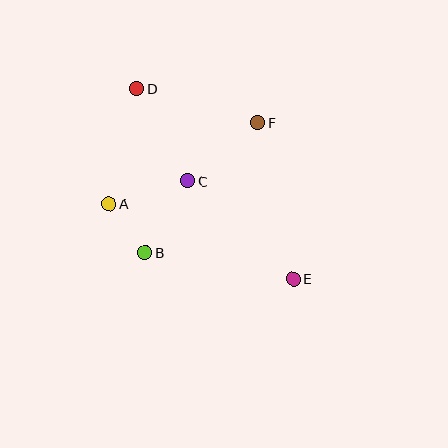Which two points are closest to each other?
Points A and B are closest to each other.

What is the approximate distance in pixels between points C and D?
The distance between C and D is approximately 105 pixels.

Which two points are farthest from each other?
Points D and E are farthest from each other.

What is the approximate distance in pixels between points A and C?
The distance between A and C is approximately 82 pixels.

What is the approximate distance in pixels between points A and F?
The distance between A and F is approximately 170 pixels.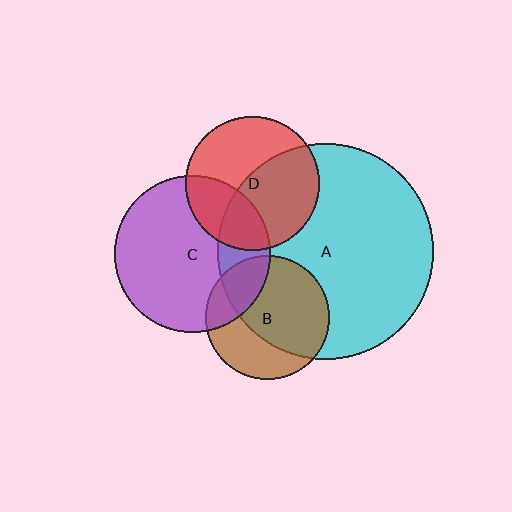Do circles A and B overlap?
Yes.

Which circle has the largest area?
Circle A (cyan).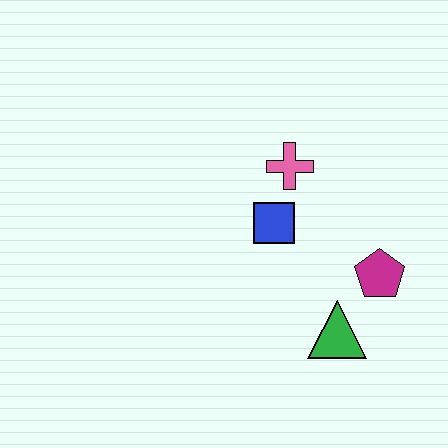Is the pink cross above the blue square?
Yes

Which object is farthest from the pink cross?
The green triangle is farthest from the pink cross.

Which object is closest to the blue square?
The pink cross is closest to the blue square.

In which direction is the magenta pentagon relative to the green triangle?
The magenta pentagon is above the green triangle.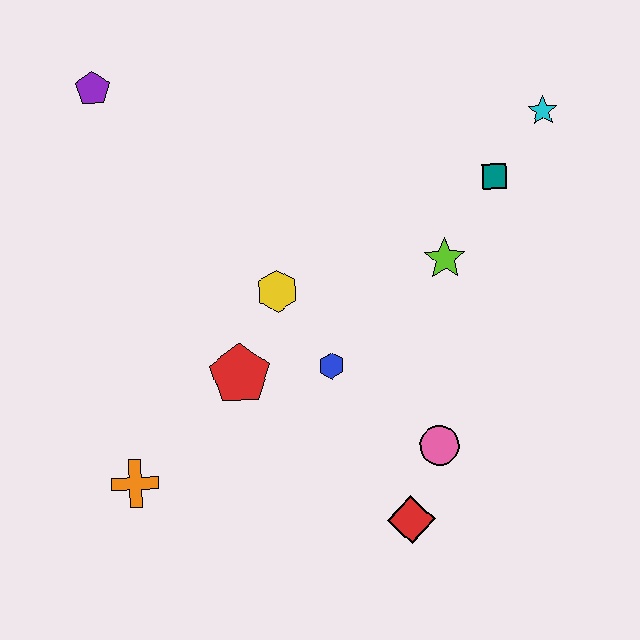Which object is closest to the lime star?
The teal square is closest to the lime star.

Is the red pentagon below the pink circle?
No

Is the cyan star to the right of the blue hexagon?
Yes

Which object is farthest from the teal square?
The orange cross is farthest from the teal square.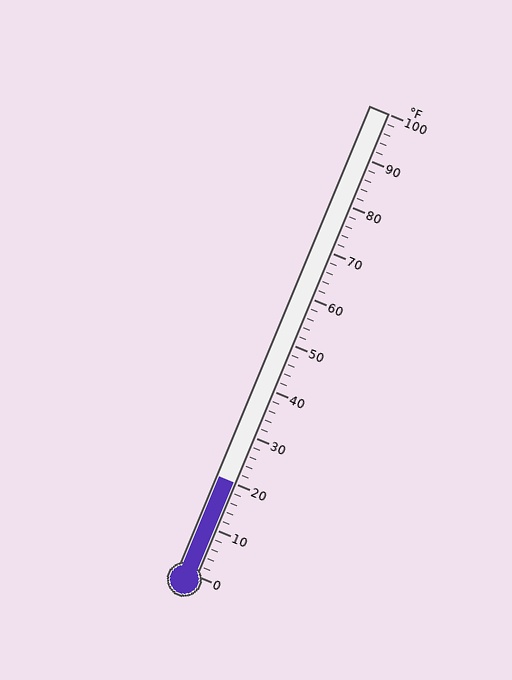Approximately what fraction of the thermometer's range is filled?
The thermometer is filled to approximately 20% of its range.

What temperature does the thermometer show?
The thermometer shows approximately 20°F.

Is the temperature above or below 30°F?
The temperature is below 30°F.